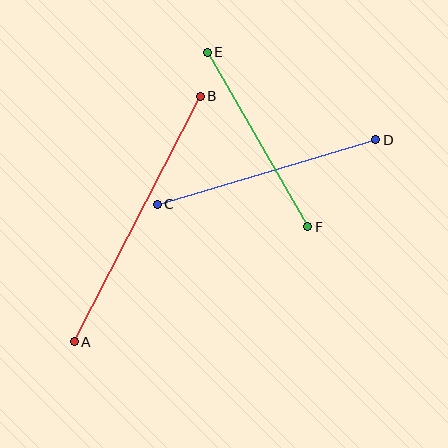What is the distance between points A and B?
The distance is approximately 276 pixels.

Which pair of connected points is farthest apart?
Points A and B are farthest apart.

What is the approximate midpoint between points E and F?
The midpoint is at approximately (258, 140) pixels.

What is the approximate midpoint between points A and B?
The midpoint is at approximately (137, 219) pixels.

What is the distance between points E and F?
The distance is approximately 202 pixels.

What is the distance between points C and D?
The distance is approximately 228 pixels.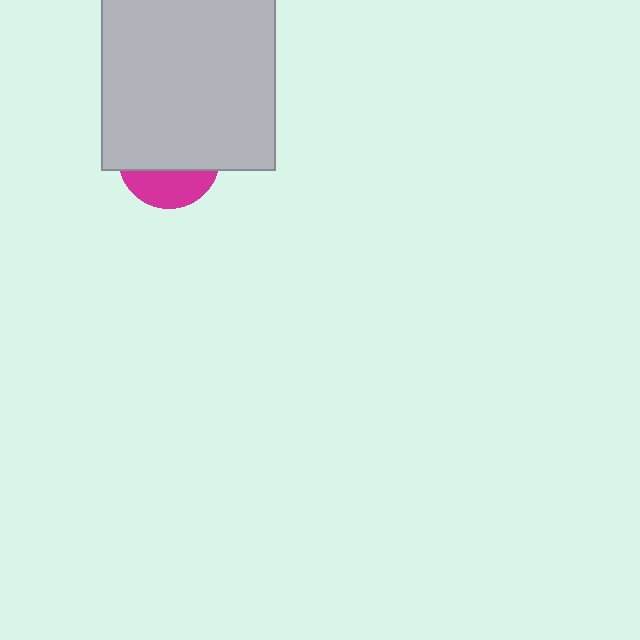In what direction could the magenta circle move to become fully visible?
The magenta circle could move down. That would shift it out from behind the light gray square entirely.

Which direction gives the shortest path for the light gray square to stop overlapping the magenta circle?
Moving up gives the shortest separation.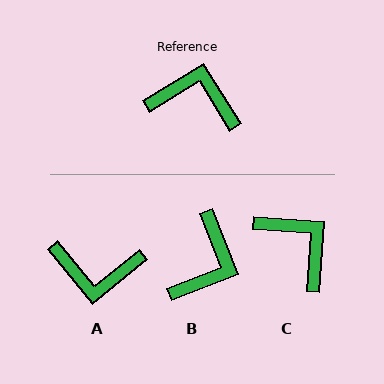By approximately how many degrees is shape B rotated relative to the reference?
Approximately 101 degrees clockwise.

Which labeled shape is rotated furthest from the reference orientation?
A, about 173 degrees away.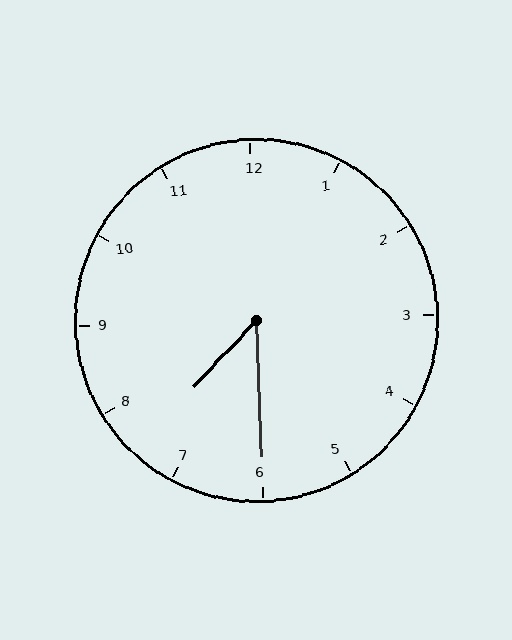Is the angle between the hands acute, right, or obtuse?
It is acute.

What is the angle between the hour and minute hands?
Approximately 45 degrees.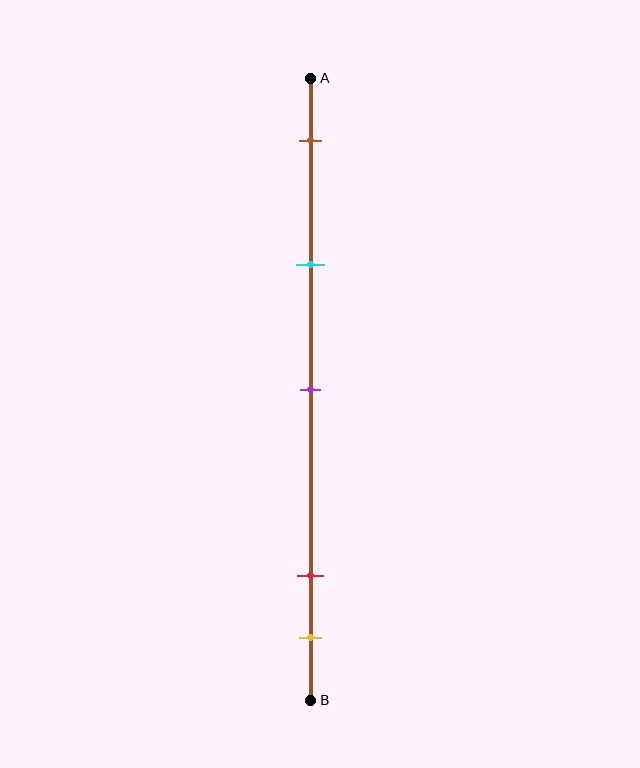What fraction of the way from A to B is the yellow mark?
The yellow mark is approximately 90% (0.9) of the way from A to B.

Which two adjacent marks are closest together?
The red and yellow marks are the closest adjacent pair.